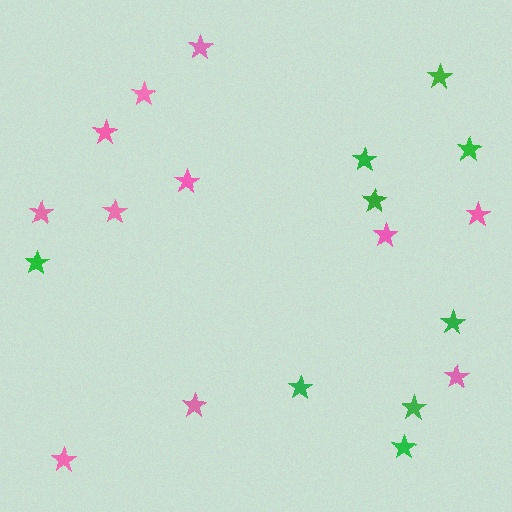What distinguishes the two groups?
There are 2 groups: one group of green stars (9) and one group of pink stars (11).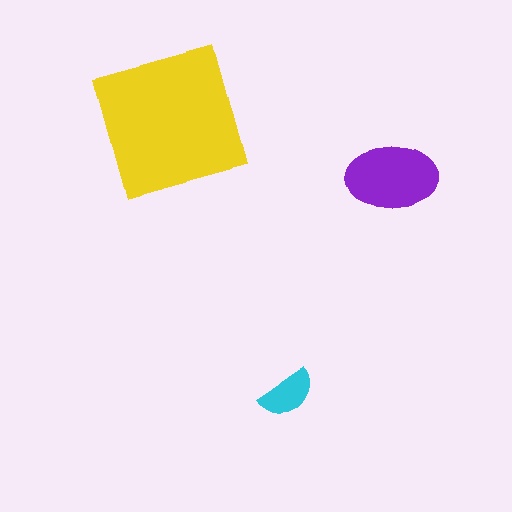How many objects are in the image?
There are 3 objects in the image.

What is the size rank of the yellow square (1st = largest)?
1st.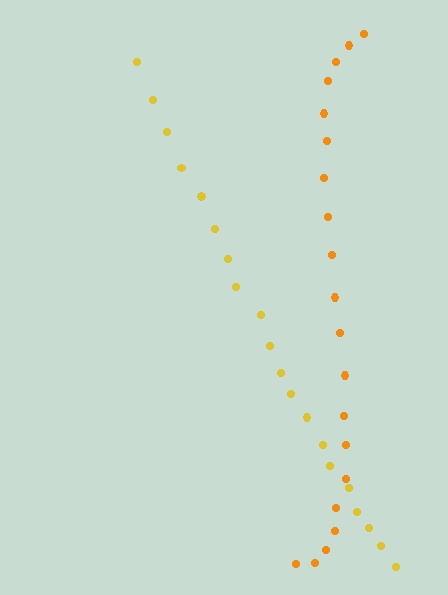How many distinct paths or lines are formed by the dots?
There are 2 distinct paths.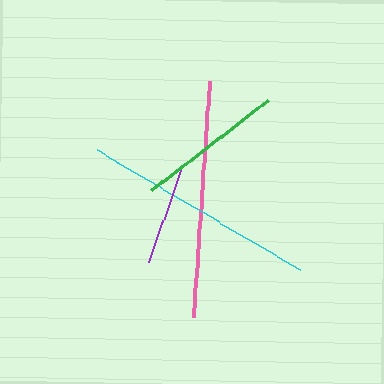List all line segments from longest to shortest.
From longest to shortest: pink, cyan, green, purple.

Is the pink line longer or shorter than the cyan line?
The pink line is longer than the cyan line.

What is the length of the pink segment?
The pink segment is approximately 236 pixels long.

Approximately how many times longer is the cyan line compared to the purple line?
The cyan line is approximately 2.4 times the length of the purple line.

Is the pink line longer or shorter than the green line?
The pink line is longer than the green line.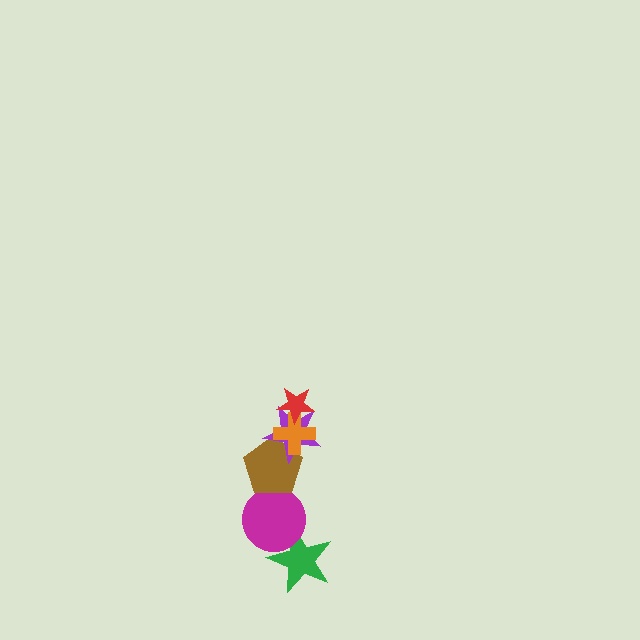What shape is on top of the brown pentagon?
The purple star is on top of the brown pentagon.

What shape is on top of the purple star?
The orange cross is on top of the purple star.